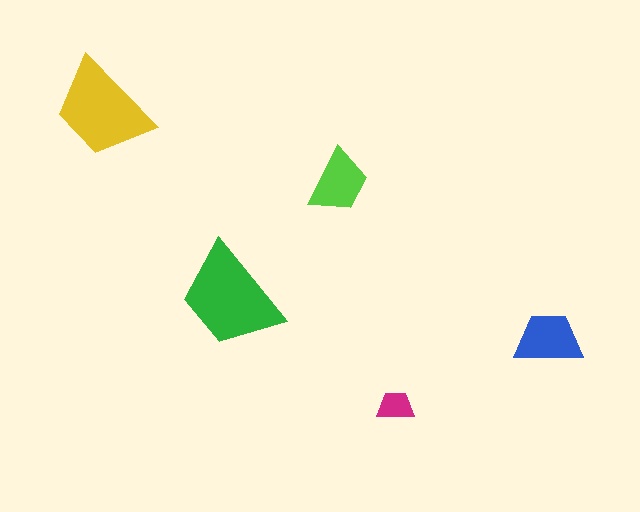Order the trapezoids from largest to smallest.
the green one, the yellow one, the blue one, the lime one, the magenta one.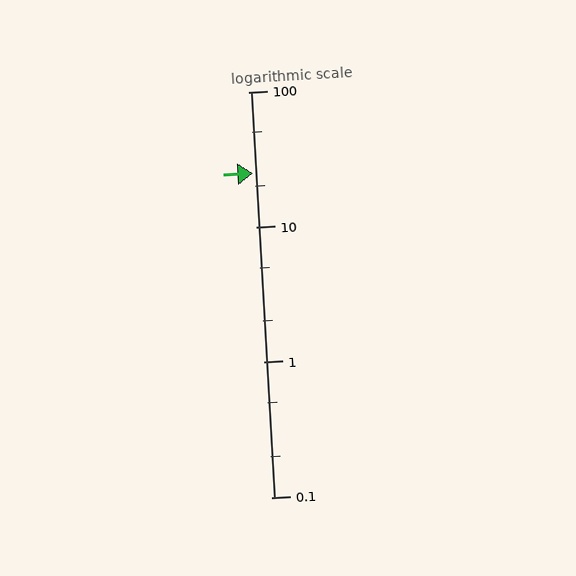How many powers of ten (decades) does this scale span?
The scale spans 3 decades, from 0.1 to 100.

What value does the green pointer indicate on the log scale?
The pointer indicates approximately 25.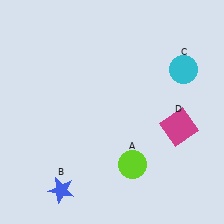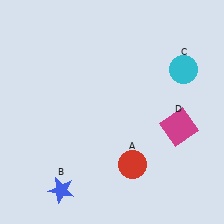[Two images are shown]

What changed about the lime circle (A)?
In Image 1, A is lime. In Image 2, it changed to red.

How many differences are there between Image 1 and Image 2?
There is 1 difference between the two images.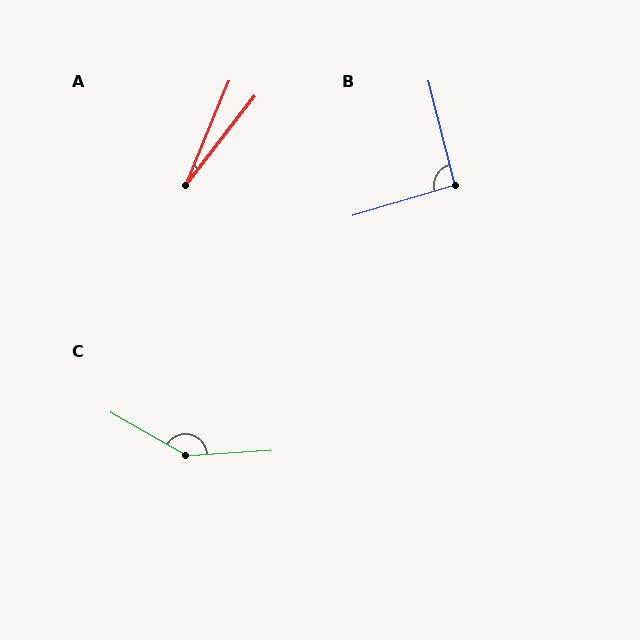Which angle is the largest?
C, at approximately 147 degrees.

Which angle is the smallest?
A, at approximately 15 degrees.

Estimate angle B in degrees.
Approximately 92 degrees.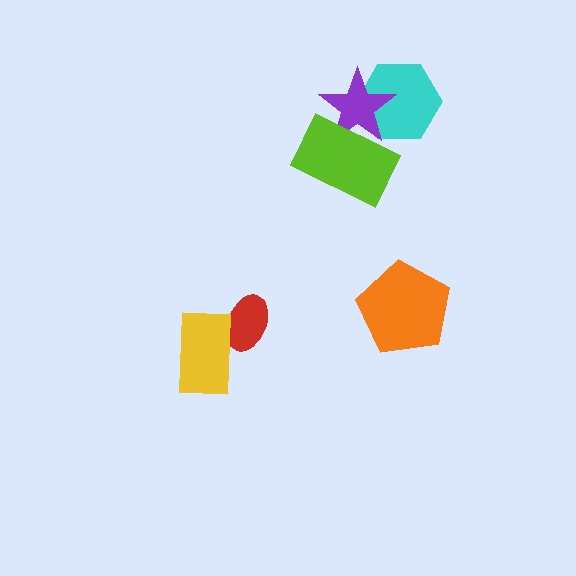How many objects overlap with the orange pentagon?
0 objects overlap with the orange pentagon.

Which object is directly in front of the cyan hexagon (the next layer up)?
The purple star is directly in front of the cyan hexagon.